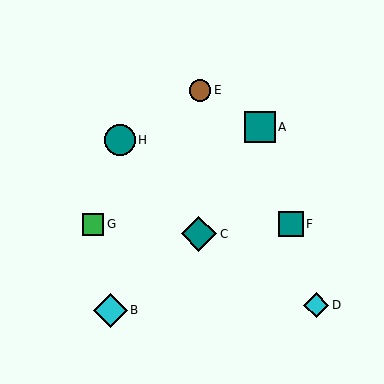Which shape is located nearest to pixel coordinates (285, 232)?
The teal square (labeled F) at (291, 224) is nearest to that location.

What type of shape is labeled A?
Shape A is a teal square.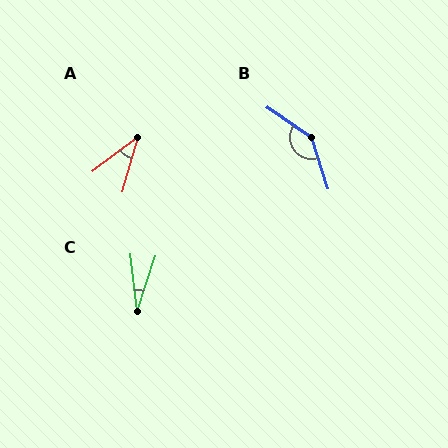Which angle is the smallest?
C, at approximately 25 degrees.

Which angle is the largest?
B, at approximately 142 degrees.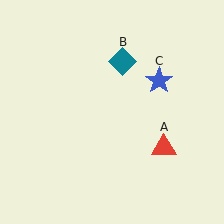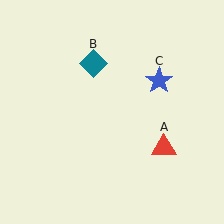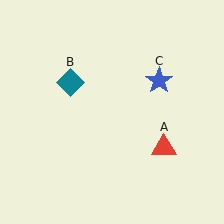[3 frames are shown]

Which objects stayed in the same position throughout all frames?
Red triangle (object A) and blue star (object C) remained stationary.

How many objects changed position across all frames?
1 object changed position: teal diamond (object B).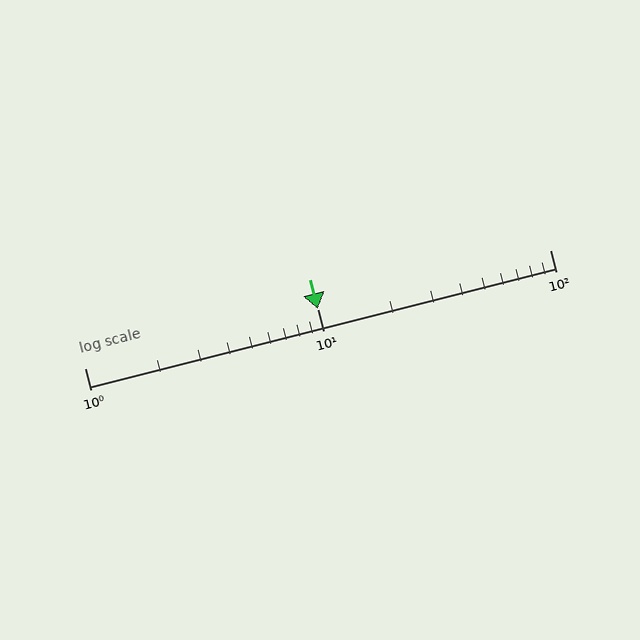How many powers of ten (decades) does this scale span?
The scale spans 2 decades, from 1 to 100.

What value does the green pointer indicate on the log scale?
The pointer indicates approximately 10.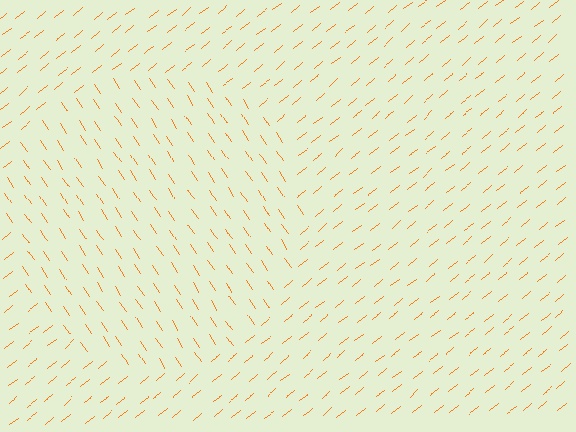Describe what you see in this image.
The image is filled with small orange line segments. A circle region in the image has lines oriented differently from the surrounding lines, creating a visible texture boundary.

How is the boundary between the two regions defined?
The boundary is defined purely by a change in line orientation (approximately 85 degrees difference). All lines are the same color and thickness.